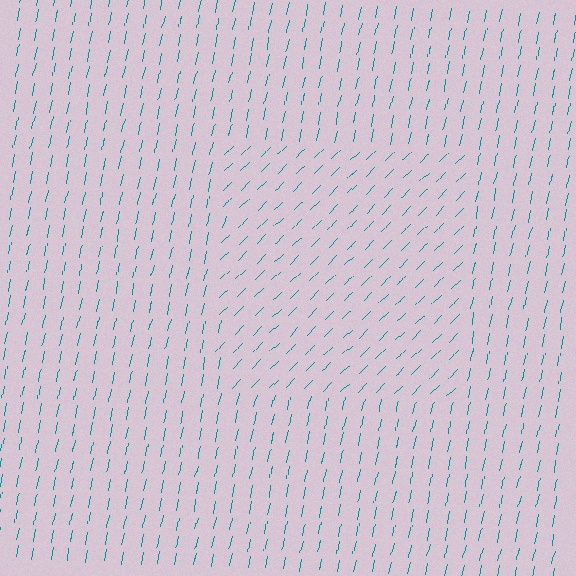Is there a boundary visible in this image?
Yes, there is a texture boundary formed by a change in line orientation.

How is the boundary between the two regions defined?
The boundary is defined purely by a change in line orientation (approximately 33 degrees difference). All lines are the same color and thickness.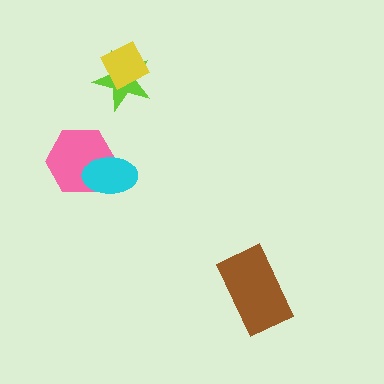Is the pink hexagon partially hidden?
Yes, it is partially covered by another shape.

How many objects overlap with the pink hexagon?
1 object overlaps with the pink hexagon.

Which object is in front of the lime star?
The yellow diamond is in front of the lime star.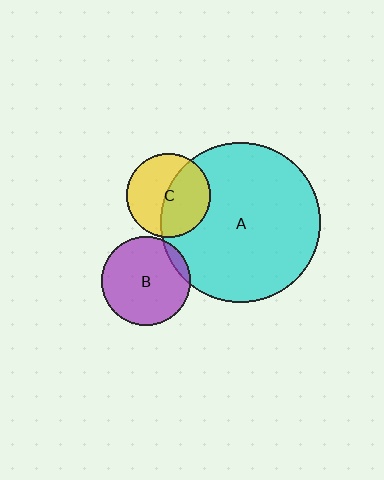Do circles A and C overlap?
Yes.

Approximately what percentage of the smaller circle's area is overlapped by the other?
Approximately 50%.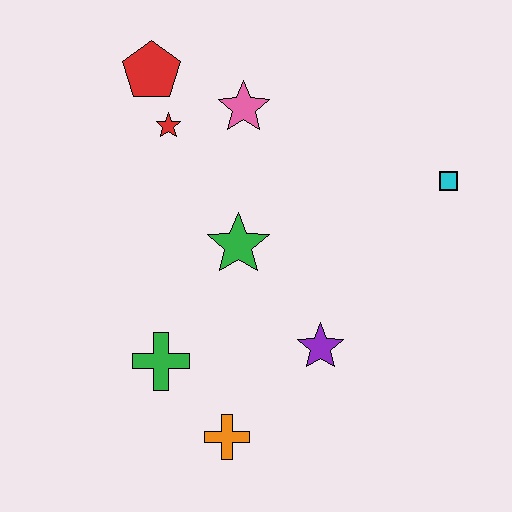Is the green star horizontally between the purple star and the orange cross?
Yes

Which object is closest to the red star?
The red pentagon is closest to the red star.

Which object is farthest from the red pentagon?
The orange cross is farthest from the red pentagon.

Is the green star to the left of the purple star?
Yes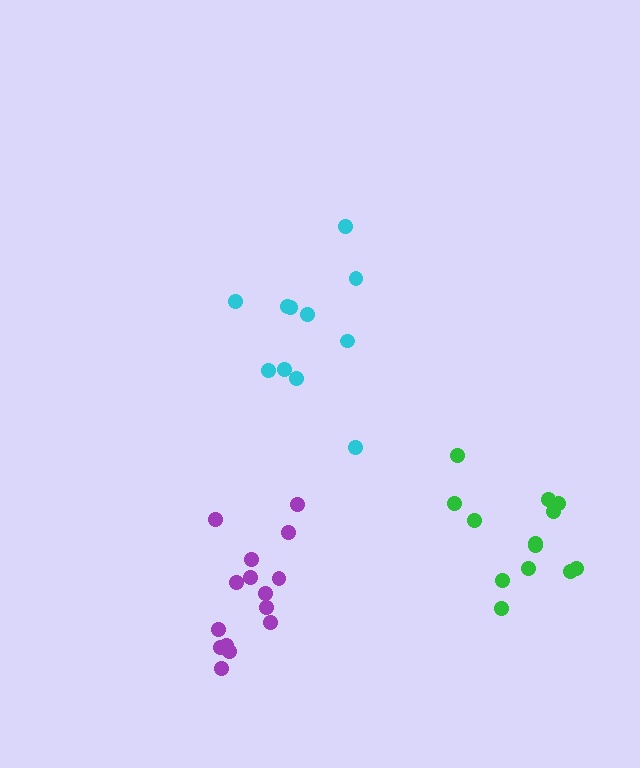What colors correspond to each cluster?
The clusters are colored: green, cyan, purple.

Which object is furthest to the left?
The purple cluster is leftmost.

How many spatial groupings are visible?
There are 3 spatial groupings.